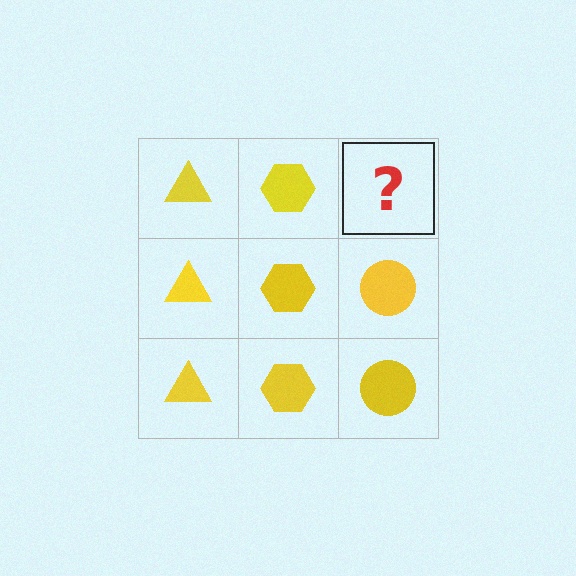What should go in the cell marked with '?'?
The missing cell should contain a yellow circle.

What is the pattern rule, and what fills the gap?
The rule is that each column has a consistent shape. The gap should be filled with a yellow circle.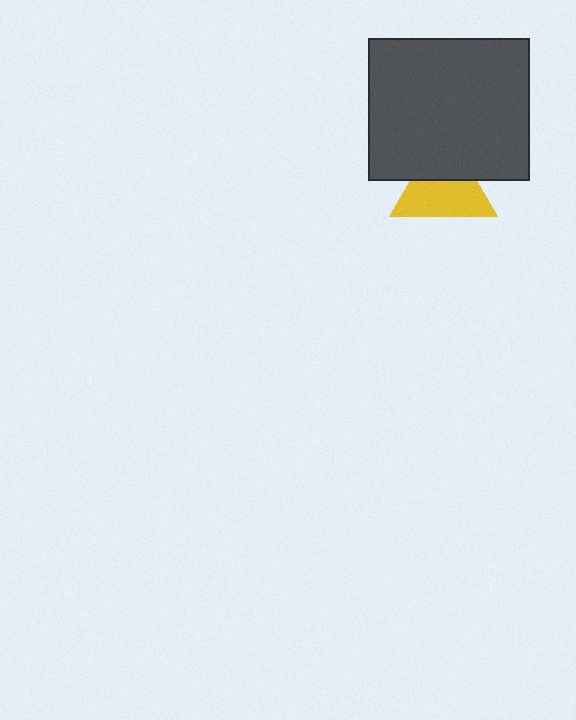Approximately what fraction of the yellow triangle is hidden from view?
Roughly 39% of the yellow triangle is hidden behind the dark gray rectangle.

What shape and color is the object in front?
The object in front is a dark gray rectangle.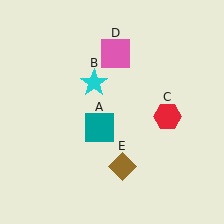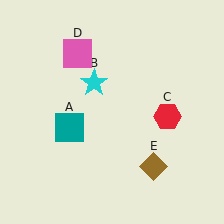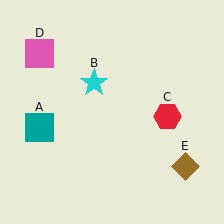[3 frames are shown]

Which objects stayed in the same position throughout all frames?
Cyan star (object B) and red hexagon (object C) remained stationary.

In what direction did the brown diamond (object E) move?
The brown diamond (object E) moved right.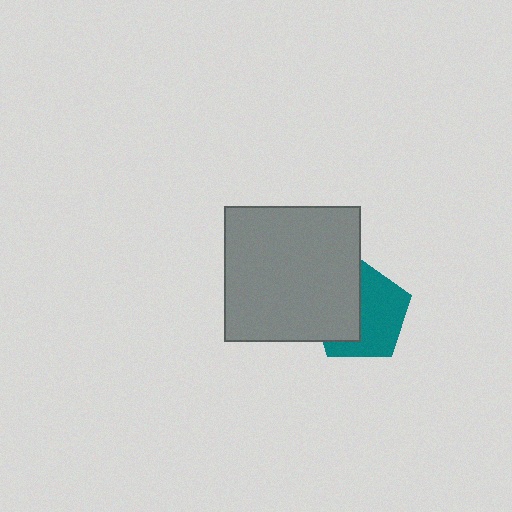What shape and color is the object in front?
The object in front is a gray square.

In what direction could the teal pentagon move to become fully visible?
The teal pentagon could move right. That would shift it out from behind the gray square entirely.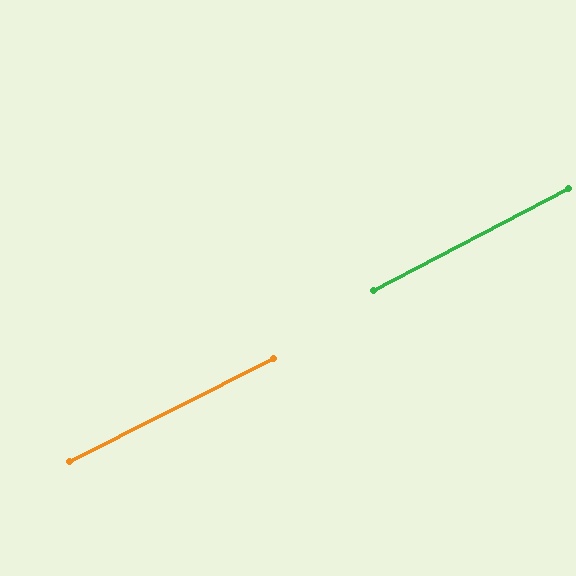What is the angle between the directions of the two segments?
Approximately 1 degree.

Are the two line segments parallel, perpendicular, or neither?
Parallel — their directions differ by only 0.9°.